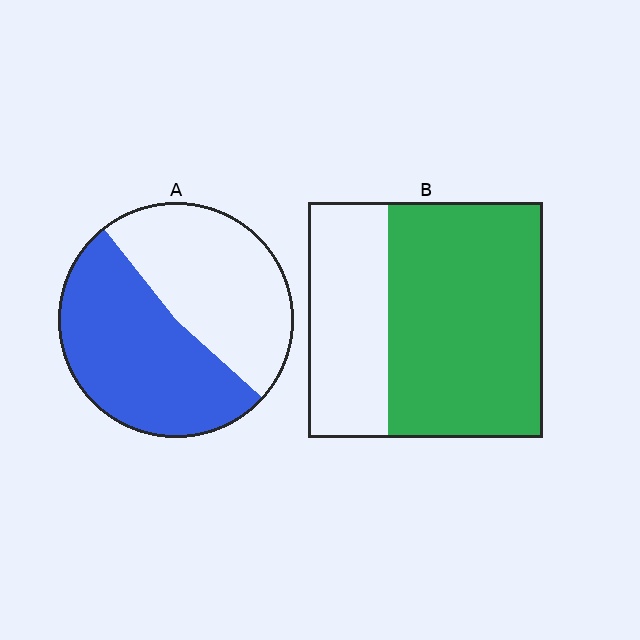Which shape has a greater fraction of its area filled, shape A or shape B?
Shape B.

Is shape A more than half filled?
Roughly half.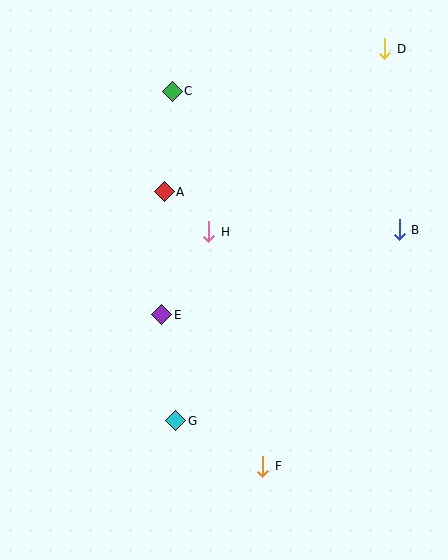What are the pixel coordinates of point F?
Point F is at (263, 466).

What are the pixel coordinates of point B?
Point B is at (399, 230).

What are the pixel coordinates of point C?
Point C is at (172, 91).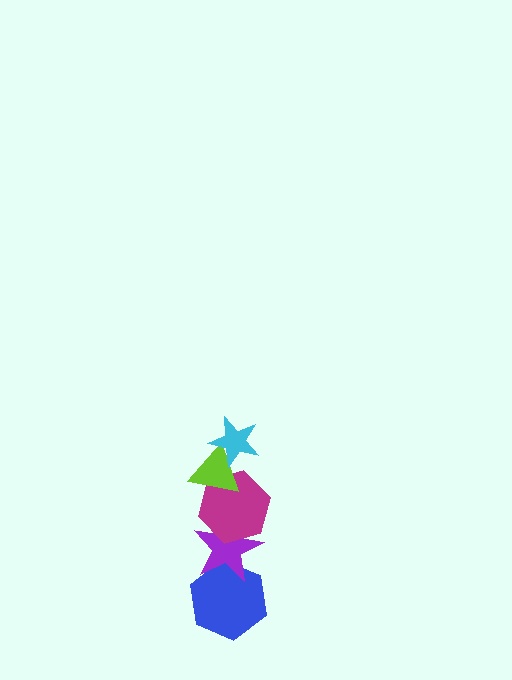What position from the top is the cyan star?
The cyan star is 1st from the top.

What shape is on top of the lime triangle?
The cyan star is on top of the lime triangle.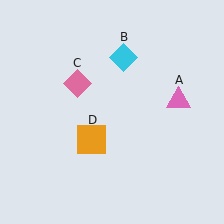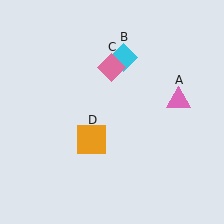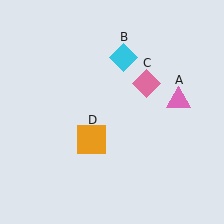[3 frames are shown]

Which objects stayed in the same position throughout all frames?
Pink triangle (object A) and cyan diamond (object B) and orange square (object D) remained stationary.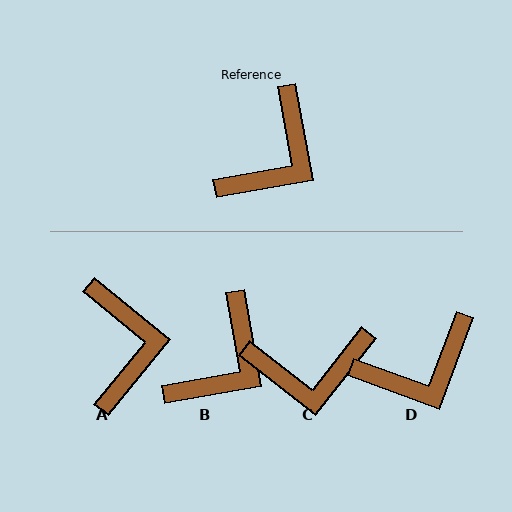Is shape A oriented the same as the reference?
No, it is off by about 40 degrees.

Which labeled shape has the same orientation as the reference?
B.